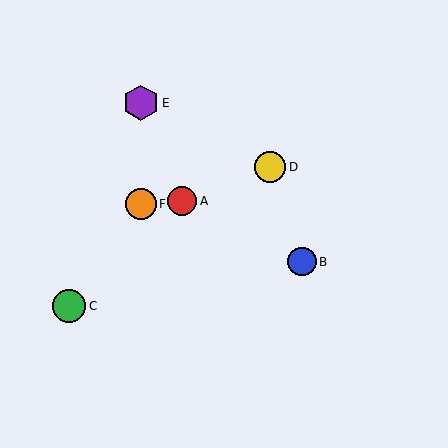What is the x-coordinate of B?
Object B is at x≈302.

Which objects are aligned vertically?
Objects E, F are aligned vertically.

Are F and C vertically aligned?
No, F is at x≈141 and C is at x≈69.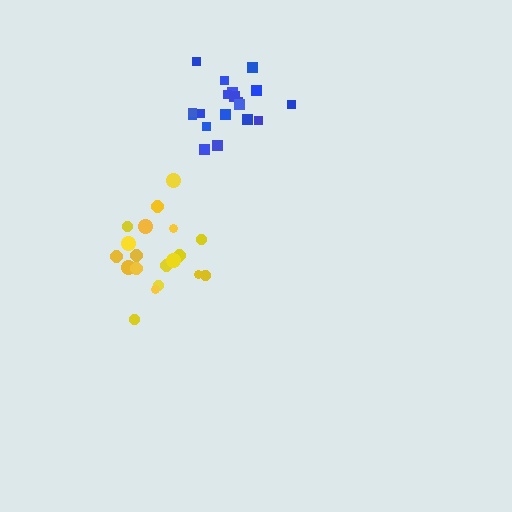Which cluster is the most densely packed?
Blue.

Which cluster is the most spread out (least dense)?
Yellow.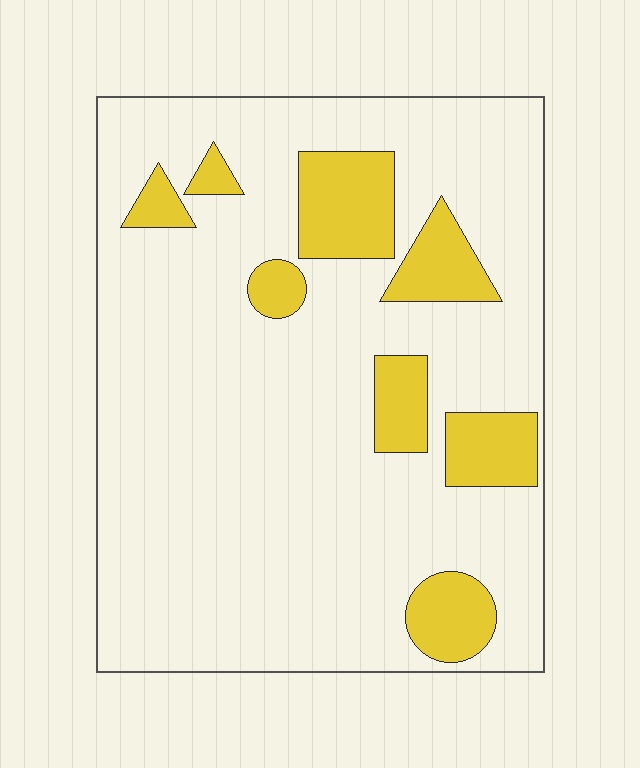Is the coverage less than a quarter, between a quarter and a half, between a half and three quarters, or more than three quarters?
Less than a quarter.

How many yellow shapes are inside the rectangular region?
8.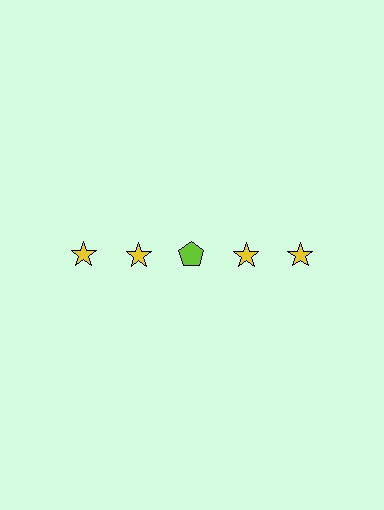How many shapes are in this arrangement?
There are 5 shapes arranged in a grid pattern.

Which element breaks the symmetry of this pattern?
The lime pentagon in the top row, center column breaks the symmetry. All other shapes are yellow stars.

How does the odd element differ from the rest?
It differs in both color (lime instead of yellow) and shape (pentagon instead of star).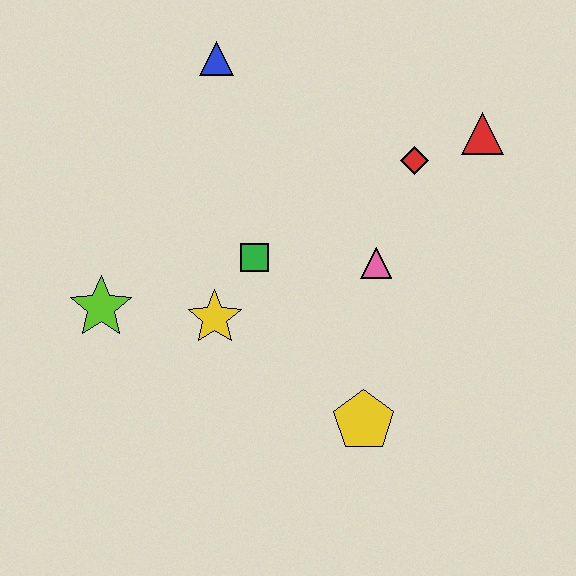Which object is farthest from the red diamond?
The lime star is farthest from the red diamond.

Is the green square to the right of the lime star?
Yes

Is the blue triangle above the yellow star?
Yes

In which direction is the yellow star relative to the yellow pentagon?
The yellow star is to the left of the yellow pentagon.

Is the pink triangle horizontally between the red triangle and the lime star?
Yes